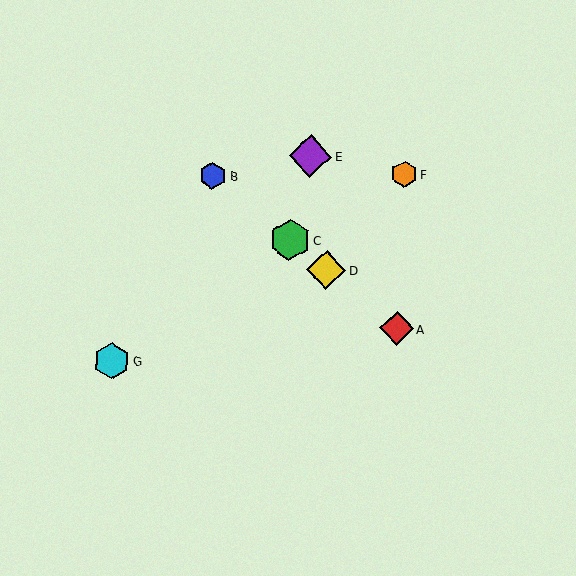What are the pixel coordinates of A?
Object A is at (397, 329).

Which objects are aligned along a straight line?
Objects A, B, C, D are aligned along a straight line.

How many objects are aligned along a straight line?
4 objects (A, B, C, D) are aligned along a straight line.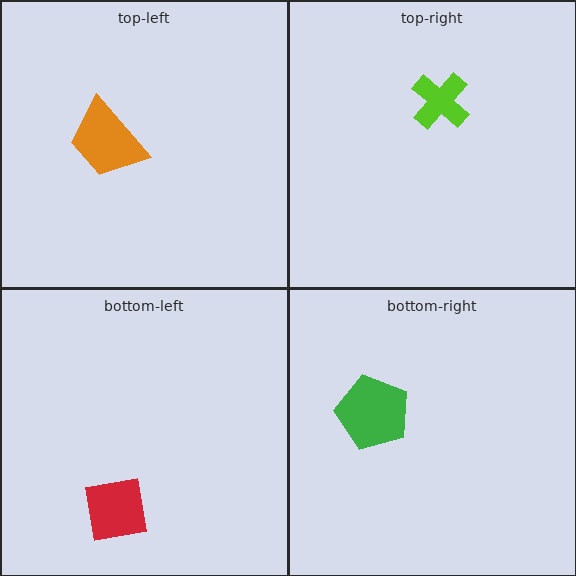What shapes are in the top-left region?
The orange trapezoid.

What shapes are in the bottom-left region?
The red square.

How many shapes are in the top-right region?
1.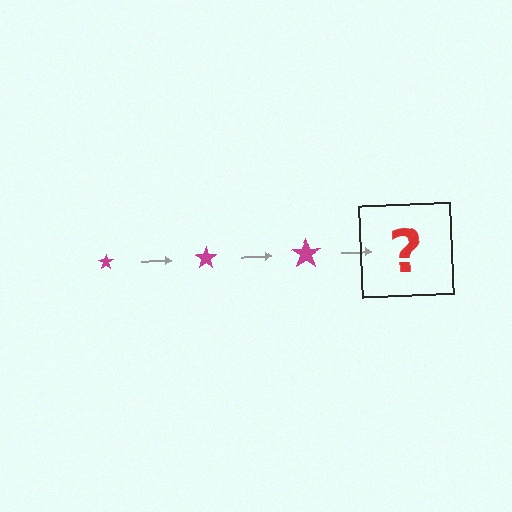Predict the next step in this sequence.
The next step is a magenta star, larger than the previous one.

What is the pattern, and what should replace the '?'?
The pattern is that the star gets progressively larger each step. The '?' should be a magenta star, larger than the previous one.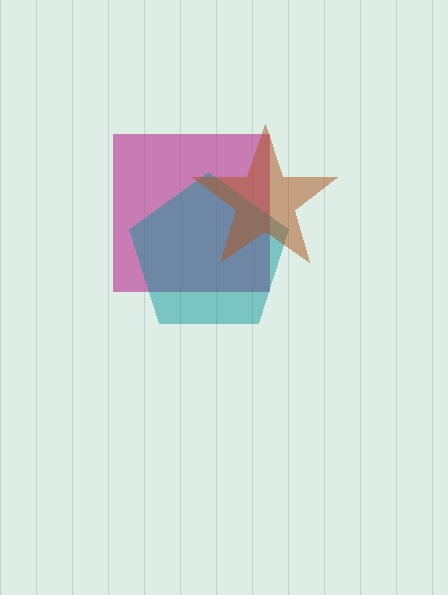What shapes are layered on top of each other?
The layered shapes are: a magenta square, a teal pentagon, a brown star.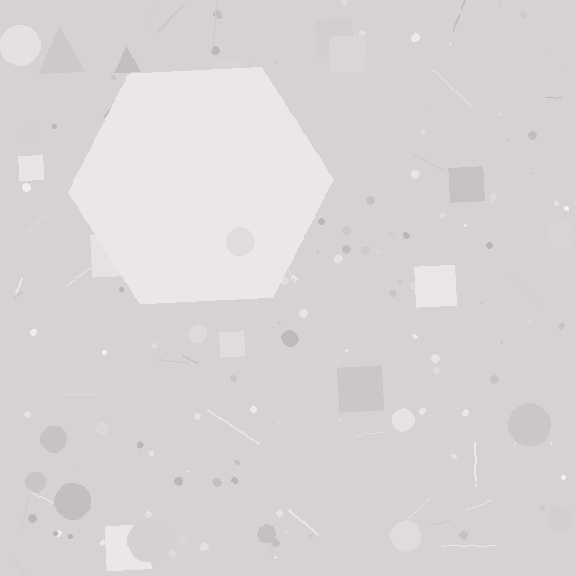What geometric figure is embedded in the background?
A hexagon is embedded in the background.